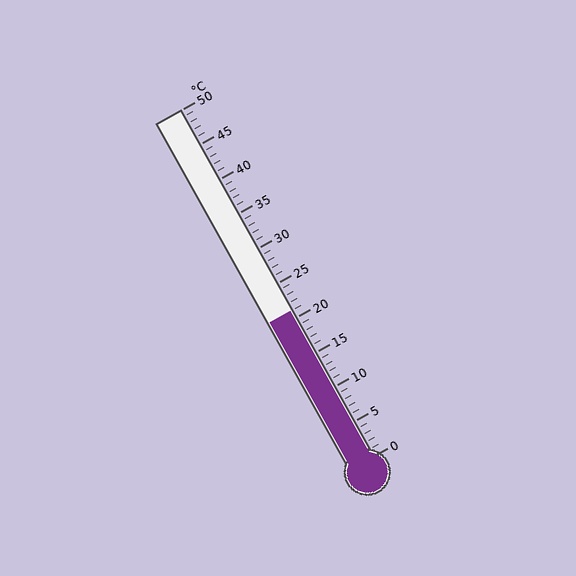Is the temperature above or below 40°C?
The temperature is below 40°C.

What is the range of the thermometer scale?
The thermometer scale ranges from 0°C to 50°C.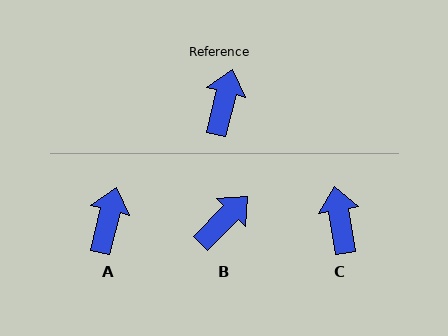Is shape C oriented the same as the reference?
No, it is off by about 23 degrees.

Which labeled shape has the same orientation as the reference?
A.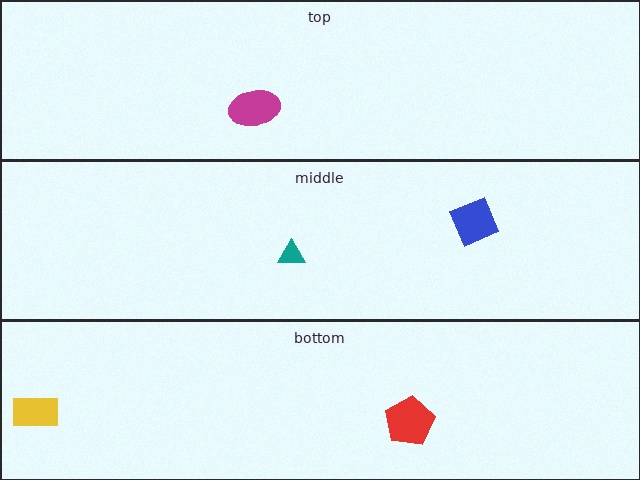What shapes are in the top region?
The magenta ellipse.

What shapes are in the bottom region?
The red pentagon, the yellow rectangle.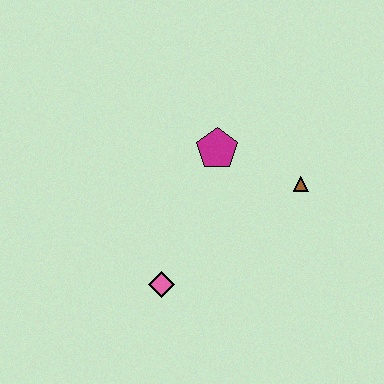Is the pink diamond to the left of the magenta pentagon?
Yes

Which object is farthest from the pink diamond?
The brown triangle is farthest from the pink diamond.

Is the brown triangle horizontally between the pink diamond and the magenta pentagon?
No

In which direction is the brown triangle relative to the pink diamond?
The brown triangle is to the right of the pink diamond.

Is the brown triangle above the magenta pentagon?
No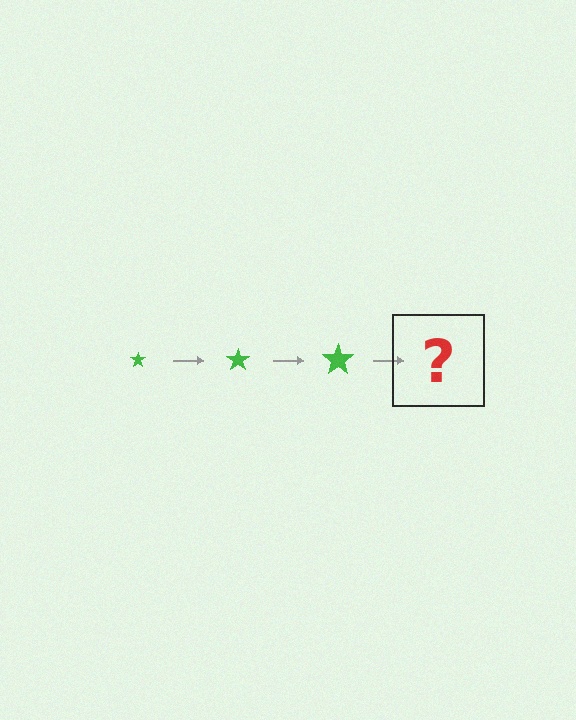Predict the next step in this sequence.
The next step is a green star, larger than the previous one.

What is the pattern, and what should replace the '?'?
The pattern is that the star gets progressively larger each step. The '?' should be a green star, larger than the previous one.